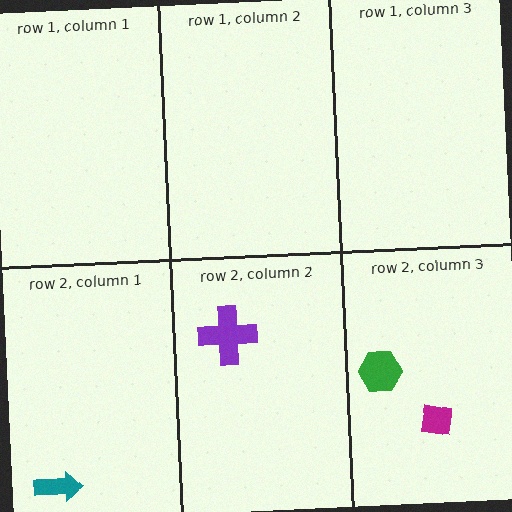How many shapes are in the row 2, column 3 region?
2.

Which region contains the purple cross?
The row 2, column 2 region.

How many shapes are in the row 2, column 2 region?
1.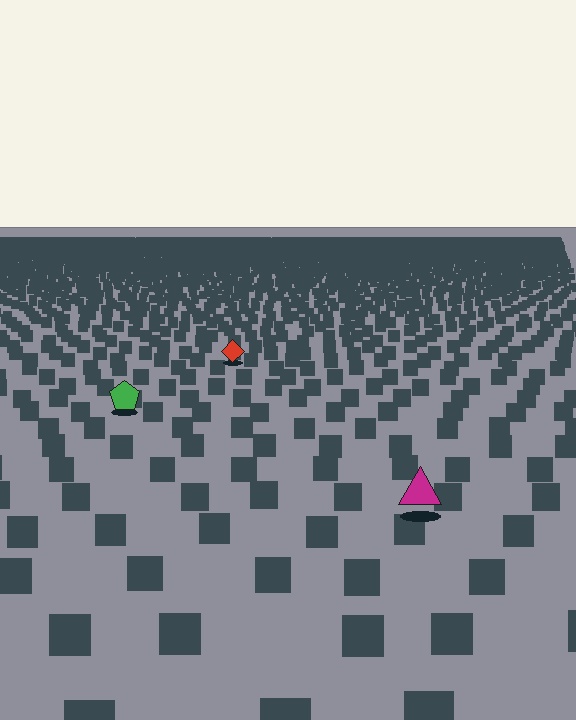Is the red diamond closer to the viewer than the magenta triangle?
No. The magenta triangle is closer — you can tell from the texture gradient: the ground texture is coarser near it.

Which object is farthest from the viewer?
The red diamond is farthest from the viewer. It appears smaller and the ground texture around it is denser.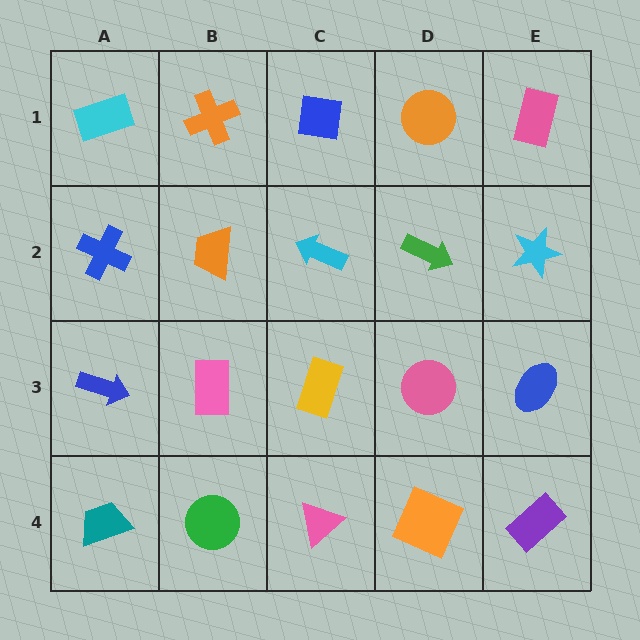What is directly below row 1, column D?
A green arrow.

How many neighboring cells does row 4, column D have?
3.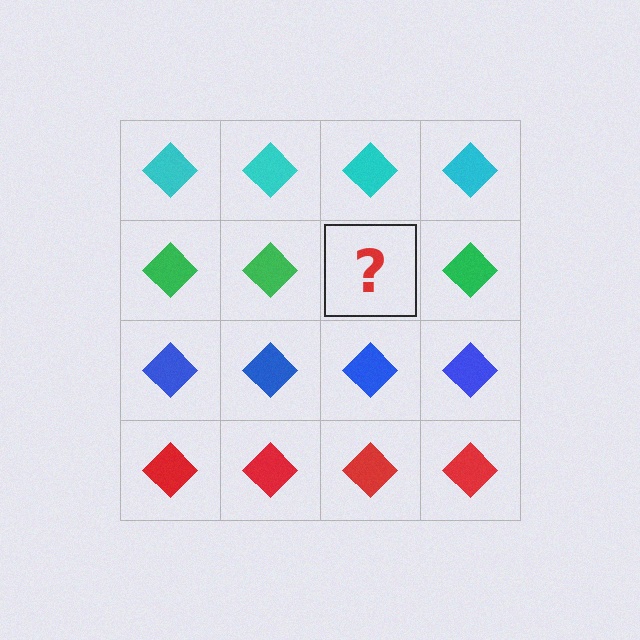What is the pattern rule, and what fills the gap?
The rule is that each row has a consistent color. The gap should be filled with a green diamond.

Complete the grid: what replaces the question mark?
The question mark should be replaced with a green diamond.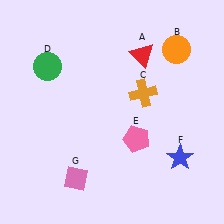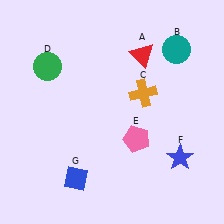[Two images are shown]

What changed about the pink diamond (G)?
In Image 1, G is pink. In Image 2, it changed to blue.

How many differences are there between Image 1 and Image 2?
There are 2 differences between the two images.